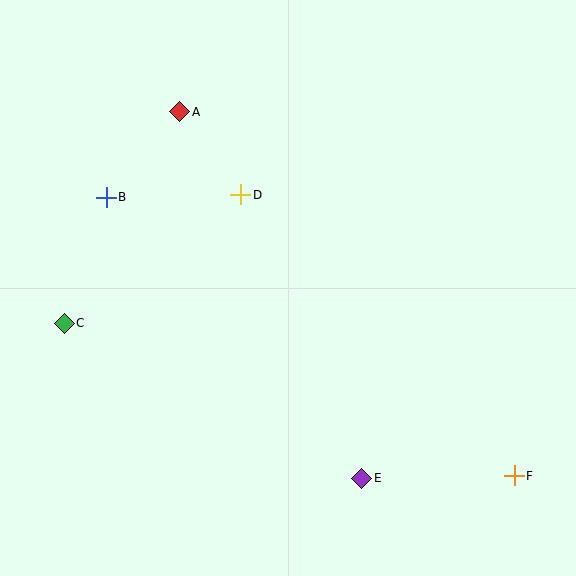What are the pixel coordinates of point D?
Point D is at (241, 195).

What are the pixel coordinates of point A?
Point A is at (180, 112).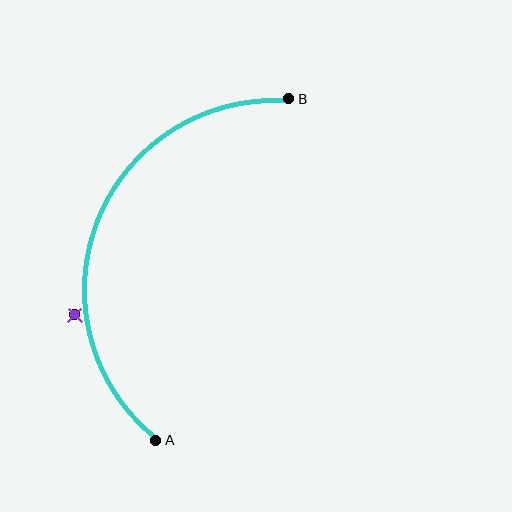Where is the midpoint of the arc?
The arc midpoint is the point on the curve farthest from the straight line joining A and B. It sits to the left of that line.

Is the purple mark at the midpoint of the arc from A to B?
No — the purple mark does not lie on the arc at all. It sits slightly outside the curve.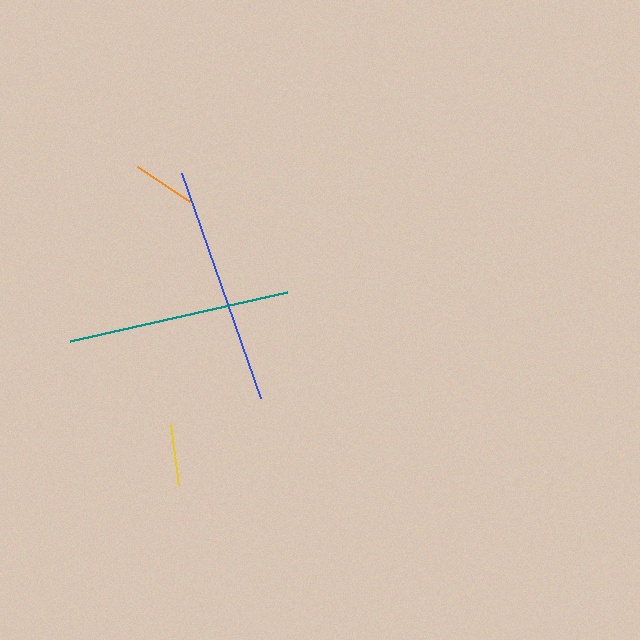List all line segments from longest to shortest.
From longest to shortest: blue, teal, orange, yellow.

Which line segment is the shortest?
The yellow line is the shortest at approximately 61 pixels.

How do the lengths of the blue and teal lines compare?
The blue and teal lines are approximately the same length.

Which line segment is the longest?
The blue line is the longest at approximately 239 pixels.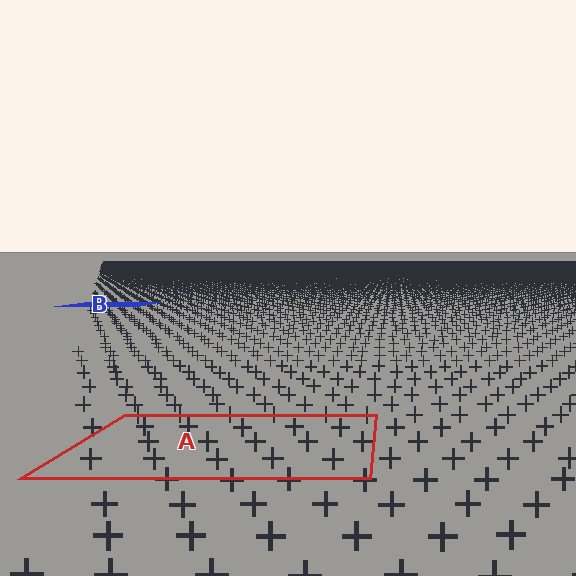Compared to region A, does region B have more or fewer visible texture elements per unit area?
Region B has more texture elements per unit area — they are packed more densely because it is farther away.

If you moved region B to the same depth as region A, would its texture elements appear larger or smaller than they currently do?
They would appear larger. At a closer depth, the same texture elements are projected at a bigger on-screen size.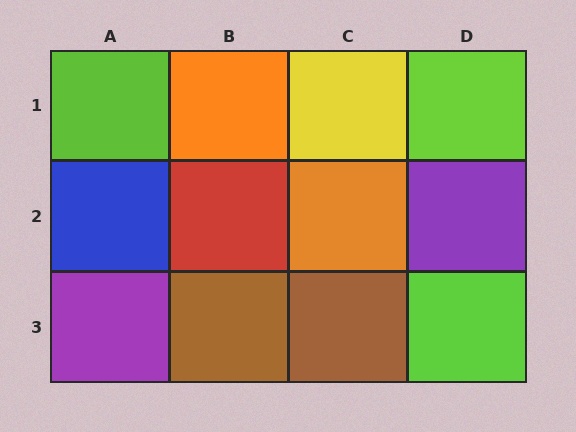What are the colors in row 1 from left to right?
Lime, orange, yellow, lime.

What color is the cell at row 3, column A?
Purple.